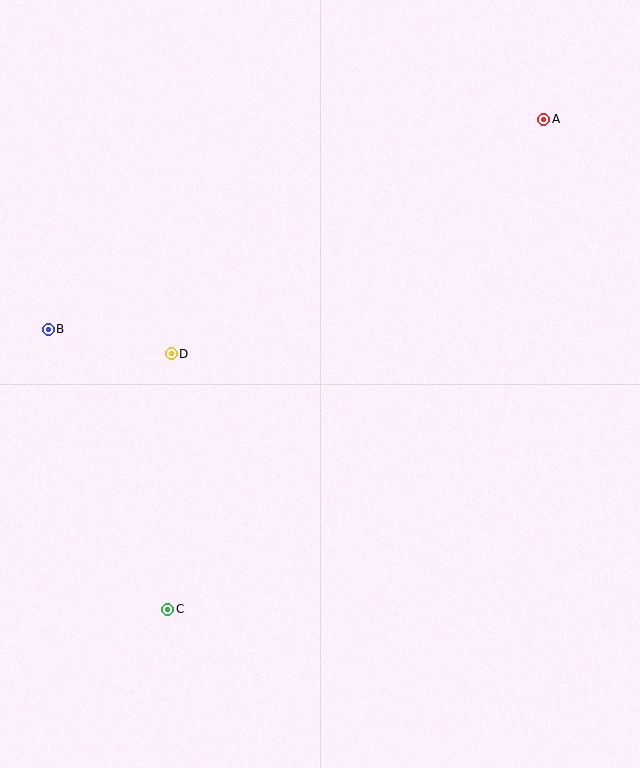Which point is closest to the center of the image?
Point D at (171, 354) is closest to the center.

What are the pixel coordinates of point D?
Point D is at (171, 354).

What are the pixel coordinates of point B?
Point B is at (48, 329).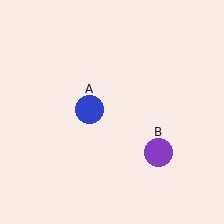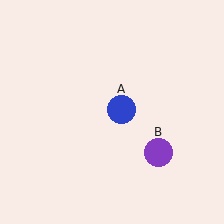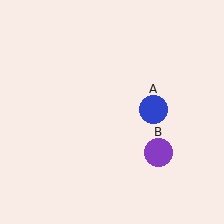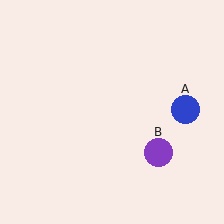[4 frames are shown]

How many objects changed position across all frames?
1 object changed position: blue circle (object A).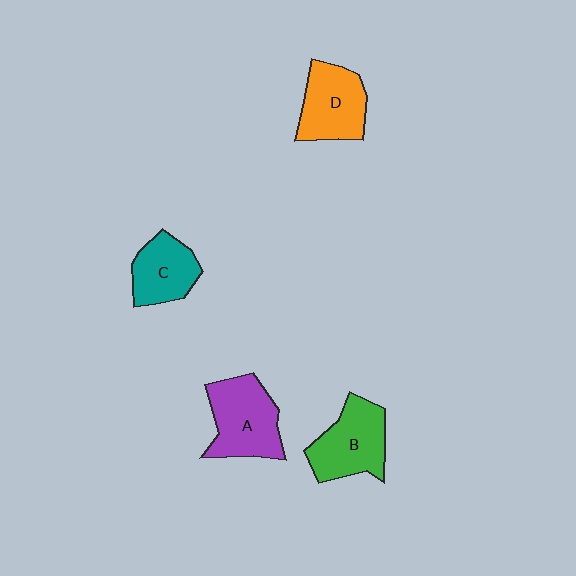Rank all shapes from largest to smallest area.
From largest to smallest: A (purple), B (green), D (orange), C (teal).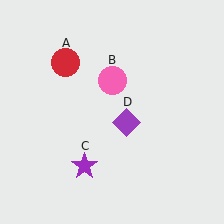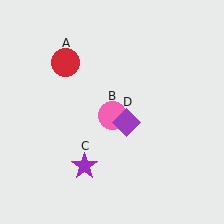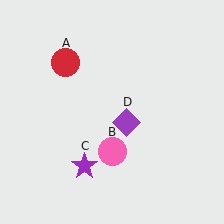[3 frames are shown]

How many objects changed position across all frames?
1 object changed position: pink circle (object B).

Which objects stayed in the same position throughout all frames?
Red circle (object A) and purple star (object C) and purple diamond (object D) remained stationary.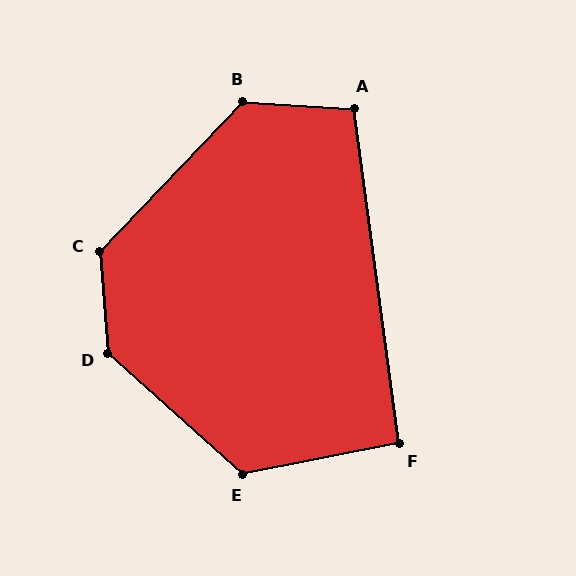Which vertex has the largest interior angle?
D, at approximately 136 degrees.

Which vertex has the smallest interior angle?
F, at approximately 93 degrees.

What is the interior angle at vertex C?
Approximately 132 degrees (obtuse).